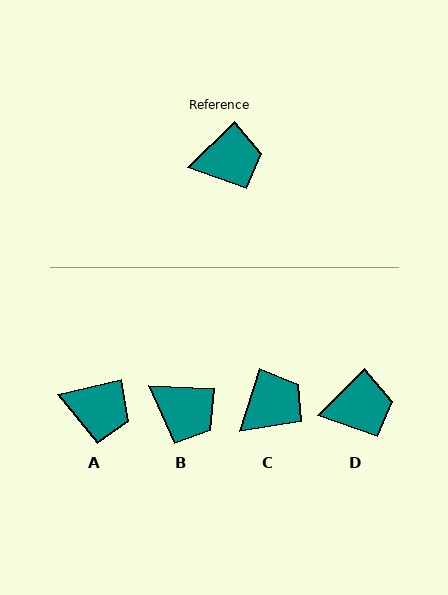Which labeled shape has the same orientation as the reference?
D.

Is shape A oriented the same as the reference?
No, it is off by about 31 degrees.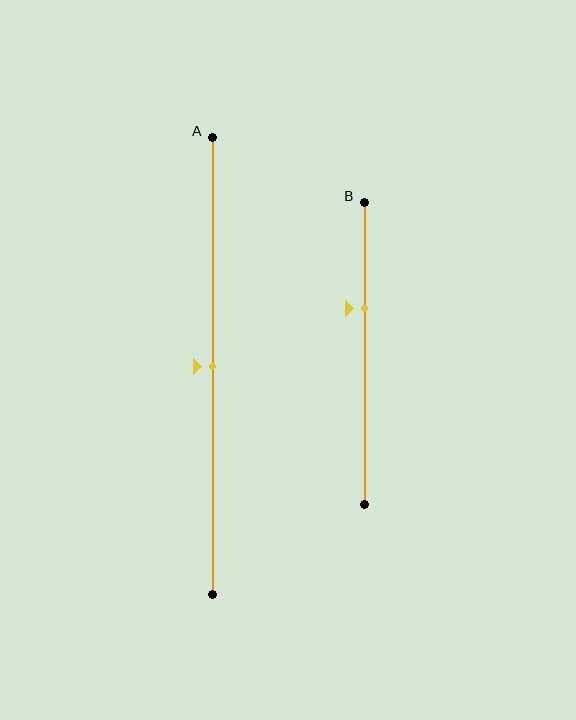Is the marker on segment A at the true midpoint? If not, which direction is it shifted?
Yes, the marker on segment A is at the true midpoint.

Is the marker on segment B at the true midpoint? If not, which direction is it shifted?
No, the marker on segment B is shifted upward by about 15% of the segment length.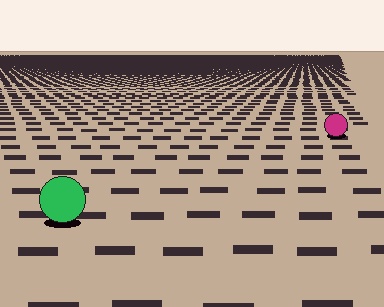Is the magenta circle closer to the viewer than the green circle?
No. The green circle is closer — you can tell from the texture gradient: the ground texture is coarser near it.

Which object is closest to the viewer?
The green circle is closest. The texture marks near it are larger and more spread out.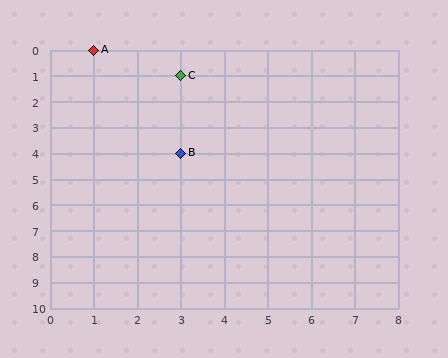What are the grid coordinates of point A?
Point A is at grid coordinates (1, 0).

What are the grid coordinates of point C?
Point C is at grid coordinates (3, 1).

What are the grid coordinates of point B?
Point B is at grid coordinates (3, 4).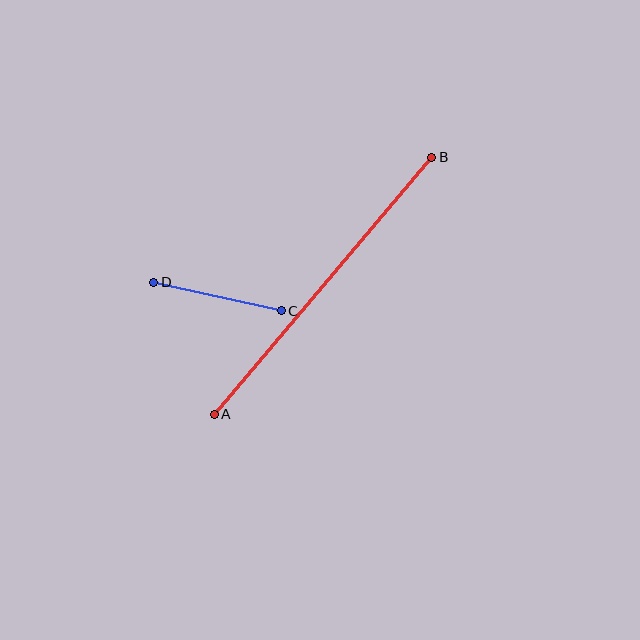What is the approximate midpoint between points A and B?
The midpoint is at approximately (323, 286) pixels.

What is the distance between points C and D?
The distance is approximately 131 pixels.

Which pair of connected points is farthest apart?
Points A and B are farthest apart.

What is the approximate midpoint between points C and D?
The midpoint is at approximately (217, 296) pixels.